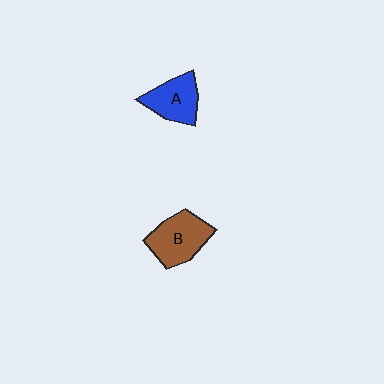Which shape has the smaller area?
Shape A (blue).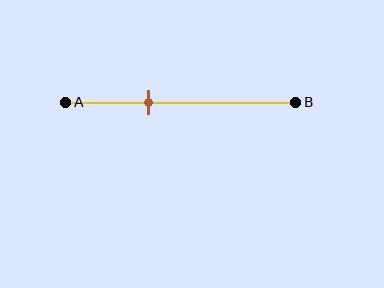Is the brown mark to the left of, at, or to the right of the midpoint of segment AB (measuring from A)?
The brown mark is to the left of the midpoint of segment AB.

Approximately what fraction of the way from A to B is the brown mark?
The brown mark is approximately 35% of the way from A to B.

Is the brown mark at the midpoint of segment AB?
No, the mark is at about 35% from A, not at the 50% midpoint.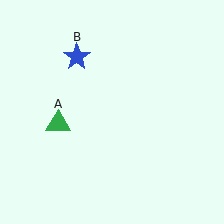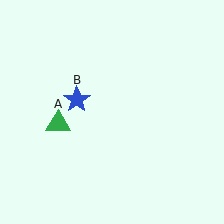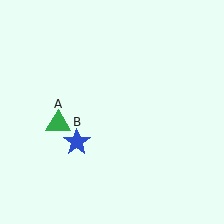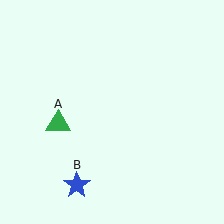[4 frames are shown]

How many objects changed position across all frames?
1 object changed position: blue star (object B).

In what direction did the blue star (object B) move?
The blue star (object B) moved down.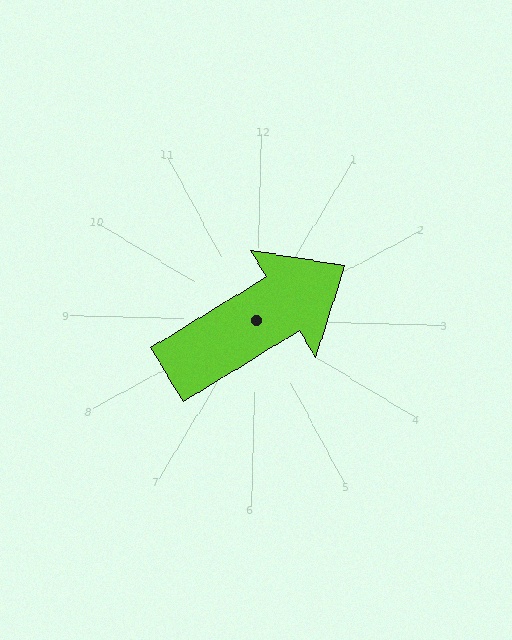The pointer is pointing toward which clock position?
Roughly 2 o'clock.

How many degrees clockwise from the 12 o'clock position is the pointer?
Approximately 57 degrees.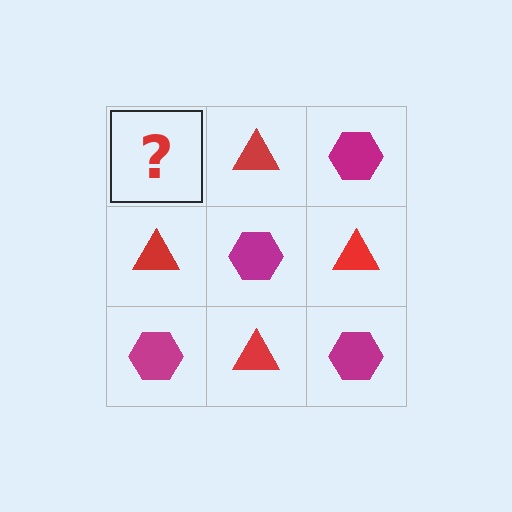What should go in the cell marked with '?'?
The missing cell should contain a magenta hexagon.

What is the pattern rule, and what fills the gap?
The rule is that it alternates magenta hexagon and red triangle in a checkerboard pattern. The gap should be filled with a magenta hexagon.